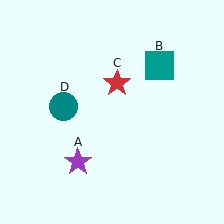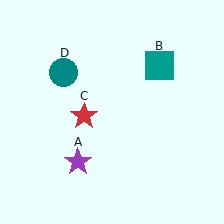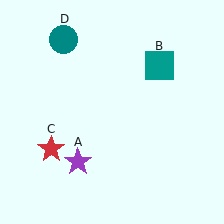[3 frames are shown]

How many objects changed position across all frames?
2 objects changed position: red star (object C), teal circle (object D).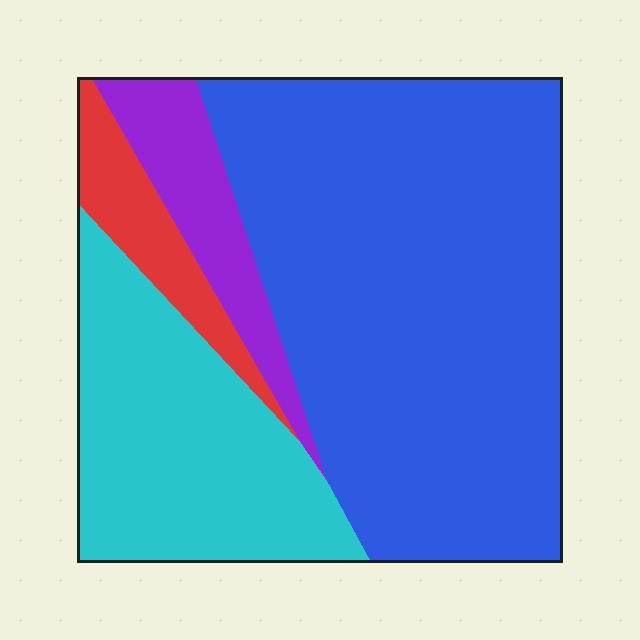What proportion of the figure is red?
Red covers roughly 5% of the figure.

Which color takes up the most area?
Blue, at roughly 60%.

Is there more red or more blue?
Blue.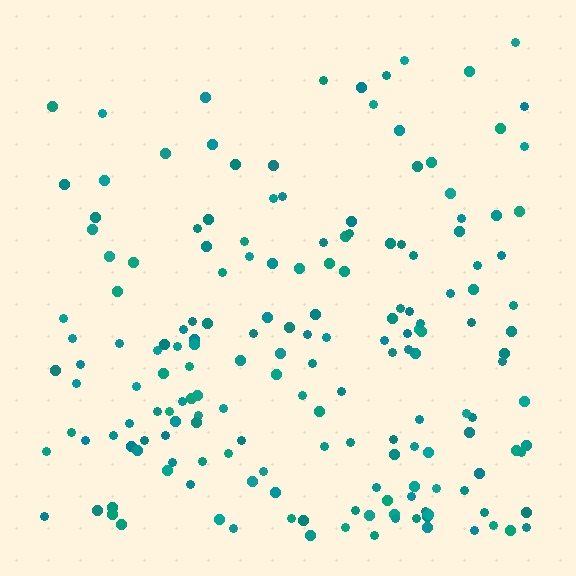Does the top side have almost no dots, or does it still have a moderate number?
Still a moderate number, just noticeably fewer than the bottom.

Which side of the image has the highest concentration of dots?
The bottom.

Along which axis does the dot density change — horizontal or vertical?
Vertical.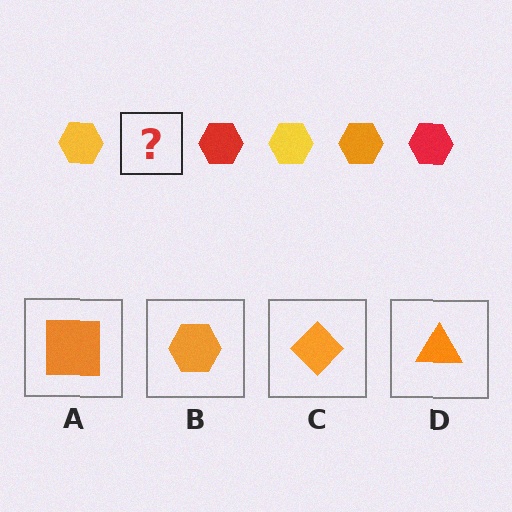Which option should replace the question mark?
Option B.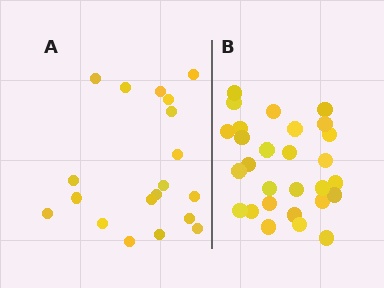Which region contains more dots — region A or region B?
Region B (the right region) has more dots.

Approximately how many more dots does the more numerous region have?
Region B has roughly 8 or so more dots than region A.